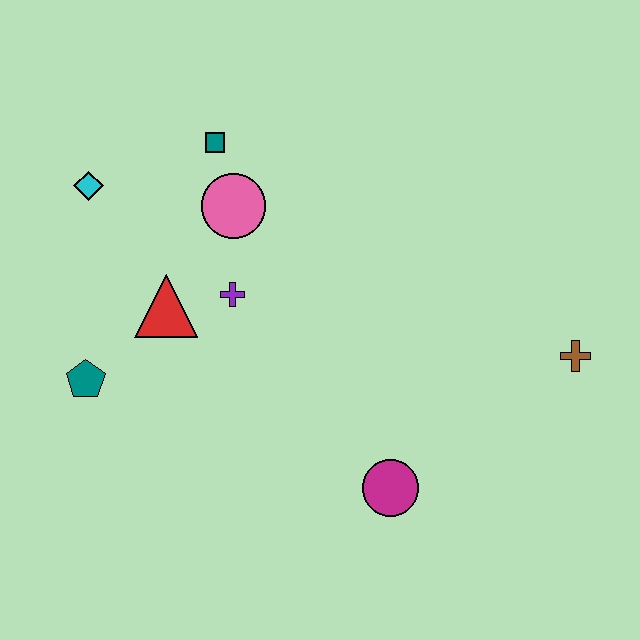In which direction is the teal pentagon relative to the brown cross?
The teal pentagon is to the left of the brown cross.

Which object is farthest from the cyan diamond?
The brown cross is farthest from the cyan diamond.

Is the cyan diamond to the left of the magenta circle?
Yes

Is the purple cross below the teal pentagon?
No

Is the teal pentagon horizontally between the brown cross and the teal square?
No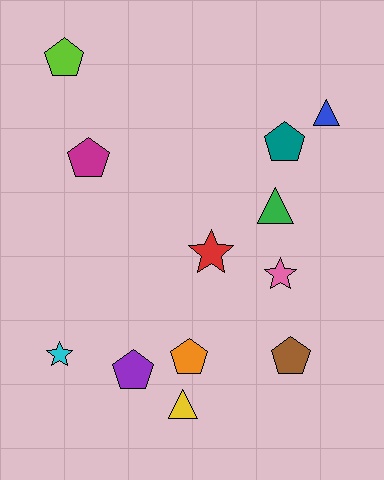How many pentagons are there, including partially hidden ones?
There are 6 pentagons.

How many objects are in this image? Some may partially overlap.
There are 12 objects.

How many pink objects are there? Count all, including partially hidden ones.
There is 1 pink object.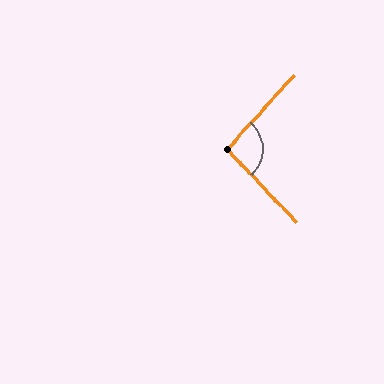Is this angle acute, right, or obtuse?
It is approximately a right angle.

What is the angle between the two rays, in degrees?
Approximately 95 degrees.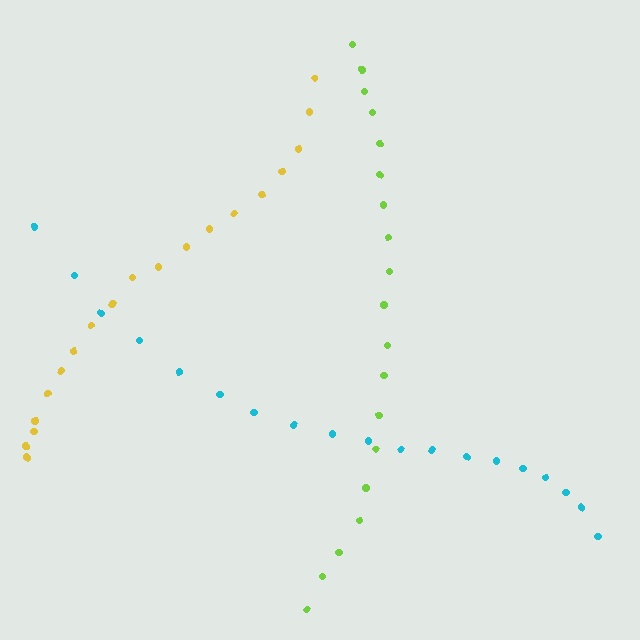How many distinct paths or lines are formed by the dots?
There are 3 distinct paths.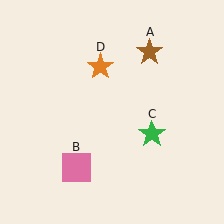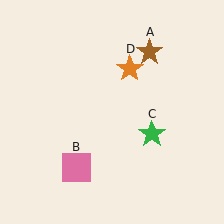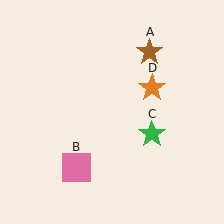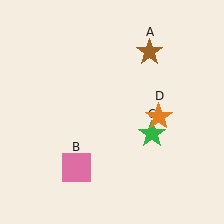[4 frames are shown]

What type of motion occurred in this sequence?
The orange star (object D) rotated clockwise around the center of the scene.